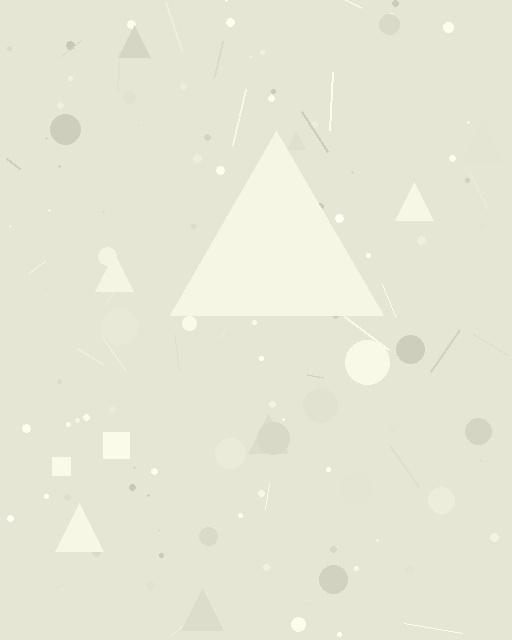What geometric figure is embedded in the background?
A triangle is embedded in the background.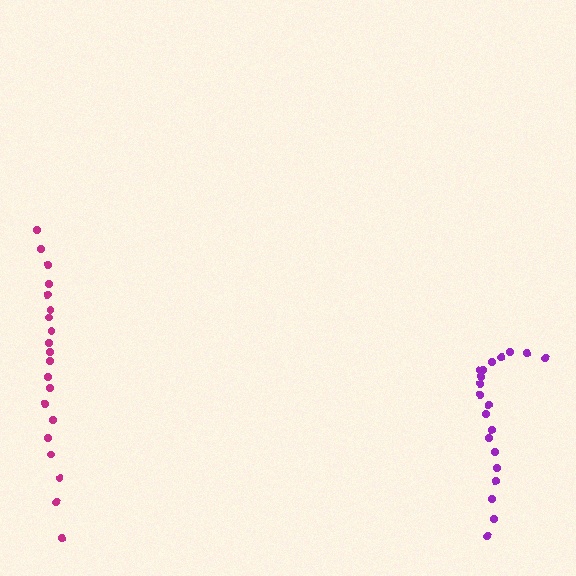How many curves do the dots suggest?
There are 2 distinct paths.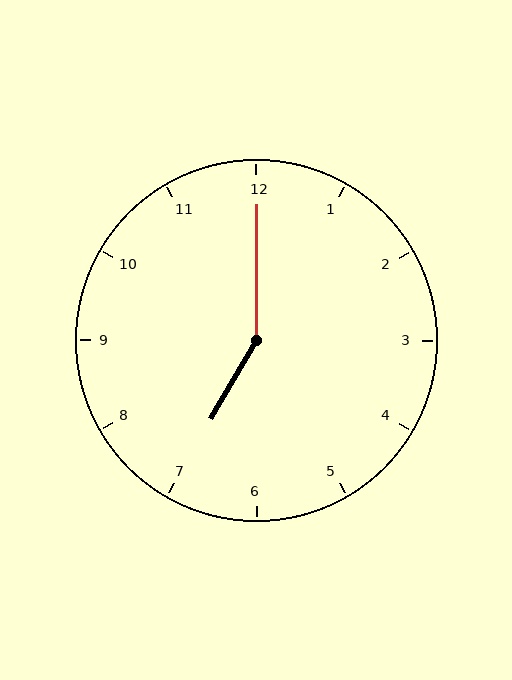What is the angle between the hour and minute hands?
Approximately 150 degrees.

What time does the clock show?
7:00.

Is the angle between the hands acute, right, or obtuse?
It is obtuse.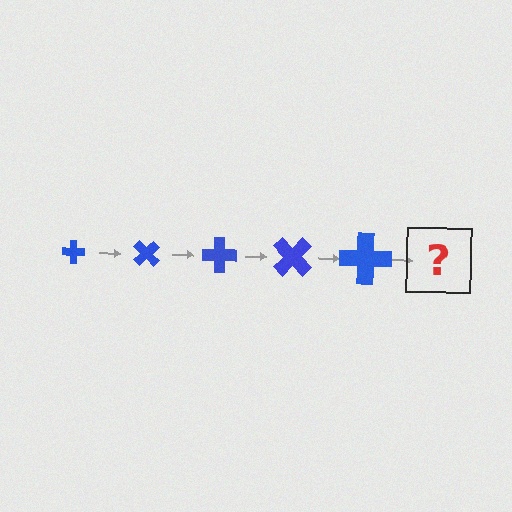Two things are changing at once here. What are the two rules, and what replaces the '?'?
The two rules are that the cross grows larger each step and it rotates 45 degrees each step. The '?' should be a cross, larger than the previous one and rotated 225 degrees from the start.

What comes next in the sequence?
The next element should be a cross, larger than the previous one and rotated 225 degrees from the start.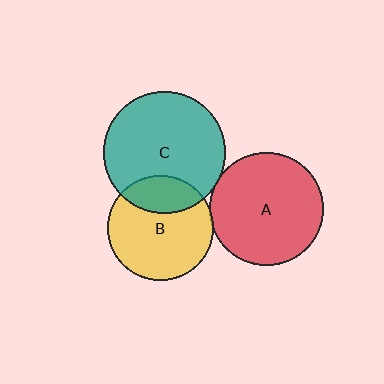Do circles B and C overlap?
Yes.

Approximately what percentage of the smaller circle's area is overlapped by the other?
Approximately 25%.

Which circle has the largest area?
Circle C (teal).